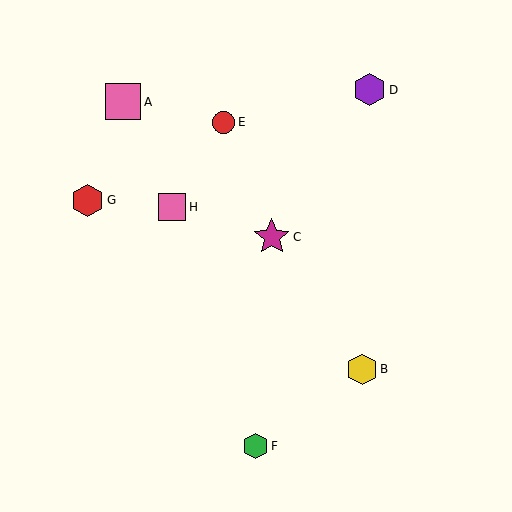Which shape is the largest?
The magenta star (labeled C) is the largest.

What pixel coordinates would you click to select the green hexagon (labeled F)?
Click at (255, 446) to select the green hexagon F.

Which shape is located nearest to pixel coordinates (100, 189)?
The red hexagon (labeled G) at (88, 200) is nearest to that location.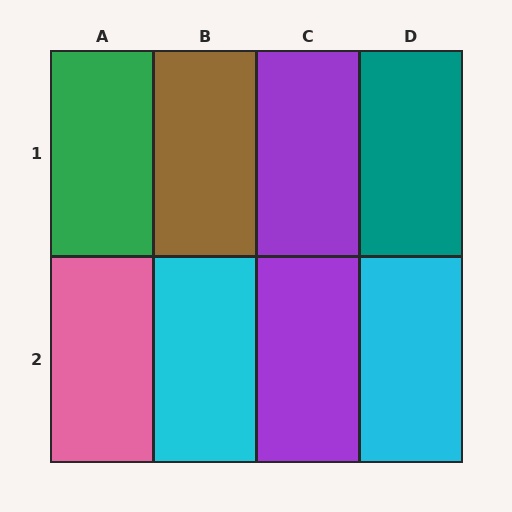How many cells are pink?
1 cell is pink.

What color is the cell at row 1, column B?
Brown.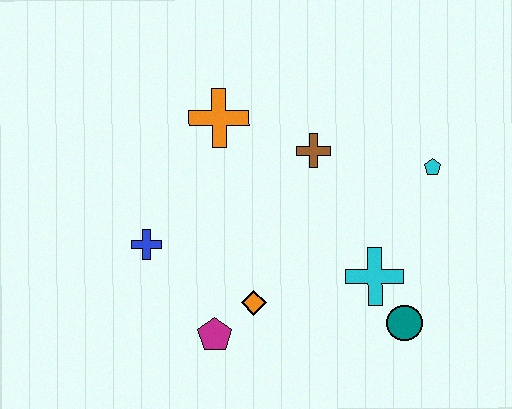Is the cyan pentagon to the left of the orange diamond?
No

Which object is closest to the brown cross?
The orange cross is closest to the brown cross.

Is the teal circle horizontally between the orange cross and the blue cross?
No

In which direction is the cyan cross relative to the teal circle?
The cyan cross is above the teal circle.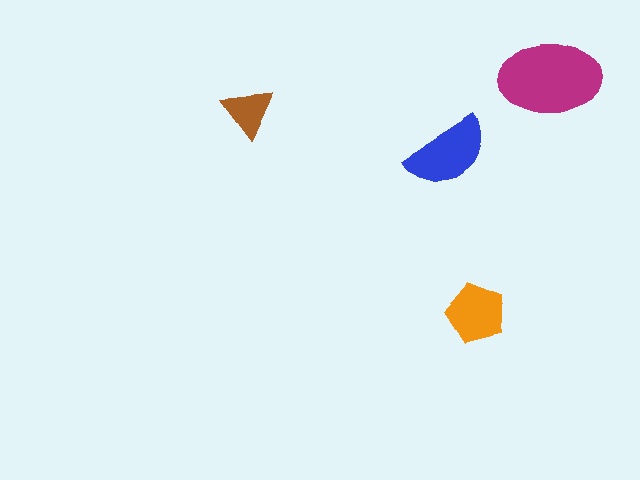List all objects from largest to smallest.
The magenta ellipse, the blue semicircle, the orange pentagon, the brown triangle.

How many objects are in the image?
There are 4 objects in the image.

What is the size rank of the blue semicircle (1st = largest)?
2nd.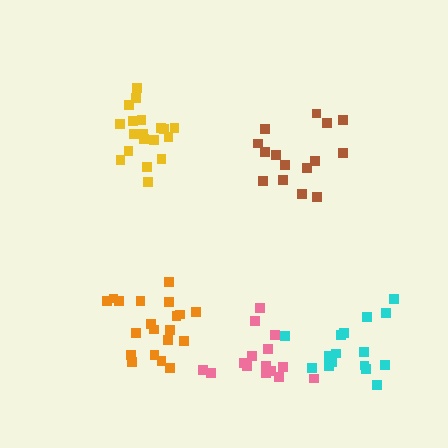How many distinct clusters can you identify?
There are 5 distinct clusters.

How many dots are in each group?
Group 1: 19 dots, Group 2: 15 dots, Group 3: 20 dots, Group 4: 15 dots, Group 5: 16 dots (85 total).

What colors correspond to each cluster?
The clusters are colored: yellow, pink, orange, brown, cyan.